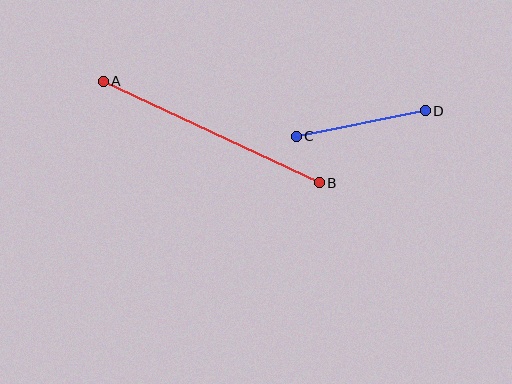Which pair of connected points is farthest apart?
Points A and B are farthest apart.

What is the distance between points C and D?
The distance is approximately 132 pixels.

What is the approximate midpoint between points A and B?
The midpoint is at approximately (211, 132) pixels.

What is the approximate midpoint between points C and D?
The midpoint is at approximately (361, 123) pixels.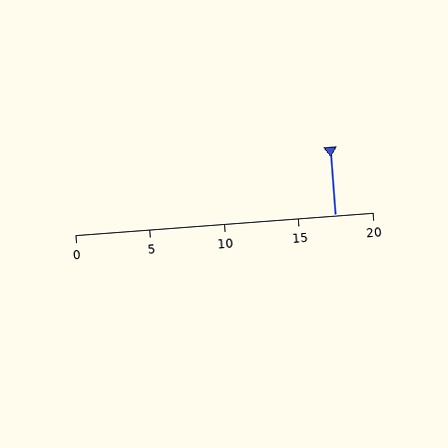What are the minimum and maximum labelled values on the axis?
The axis runs from 0 to 20.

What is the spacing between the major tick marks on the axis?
The major ticks are spaced 5 apart.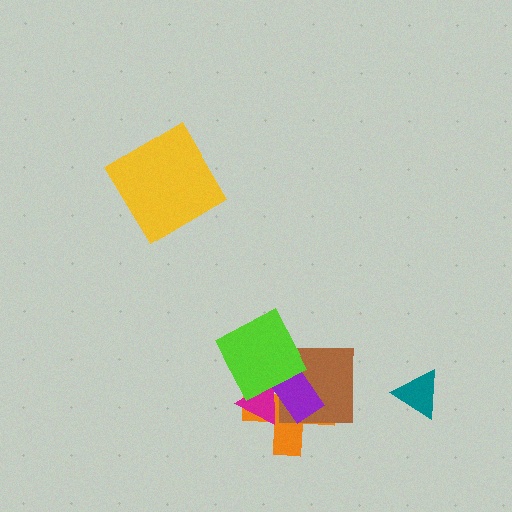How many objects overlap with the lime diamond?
4 objects overlap with the lime diamond.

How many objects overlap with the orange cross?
4 objects overlap with the orange cross.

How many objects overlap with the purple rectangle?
4 objects overlap with the purple rectangle.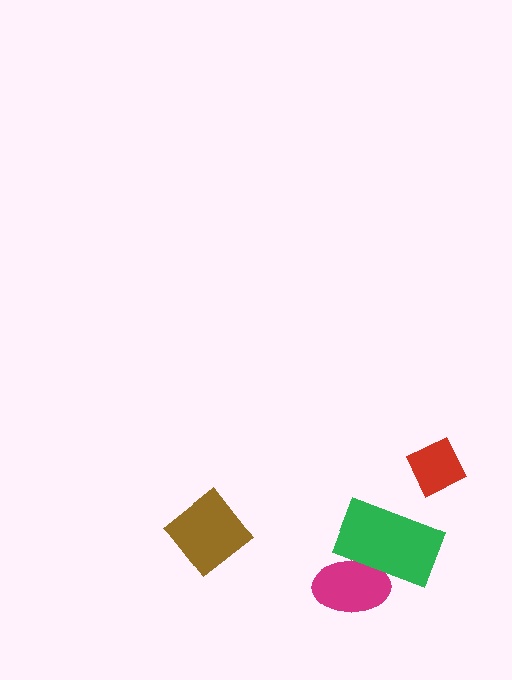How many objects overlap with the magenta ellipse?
1 object overlaps with the magenta ellipse.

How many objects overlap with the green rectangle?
1 object overlaps with the green rectangle.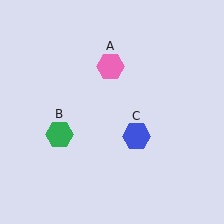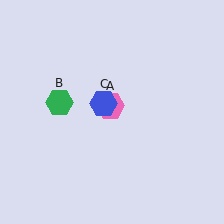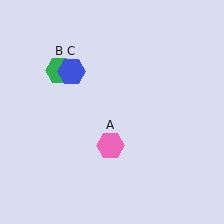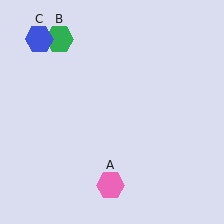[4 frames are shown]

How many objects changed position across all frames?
3 objects changed position: pink hexagon (object A), green hexagon (object B), blue hexagon (object C).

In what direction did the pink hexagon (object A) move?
The pink hexagon (object A) moved down.